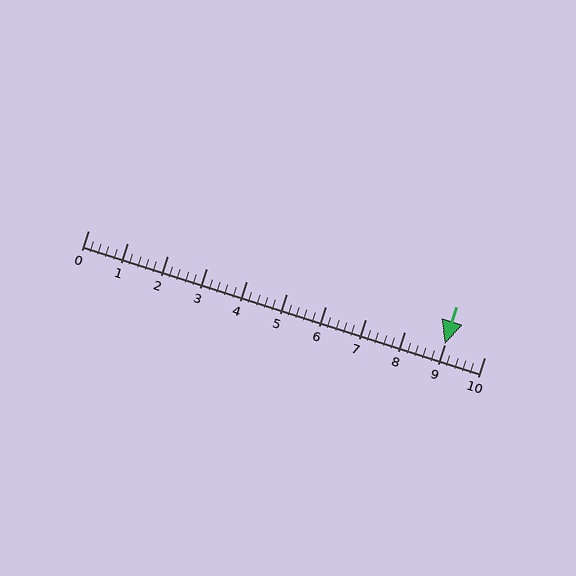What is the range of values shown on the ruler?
The ruler shows values from 0 to 10.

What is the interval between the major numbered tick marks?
The major tick marks are spaced 1 units apart.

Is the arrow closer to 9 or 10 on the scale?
The arrow is closer to 9.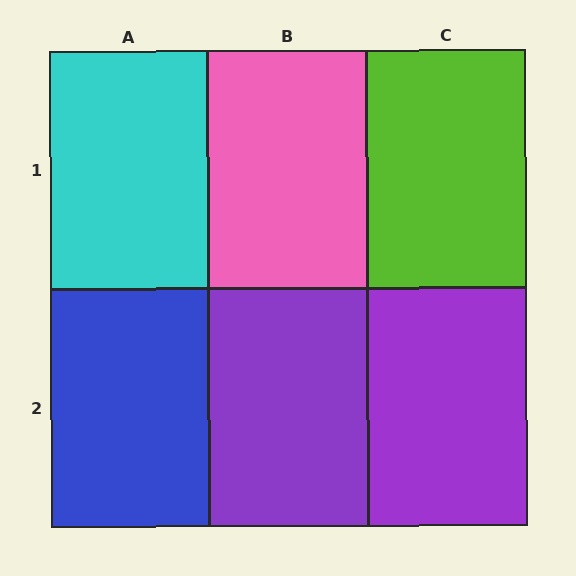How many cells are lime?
1 cell is lime.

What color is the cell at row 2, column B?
Purple.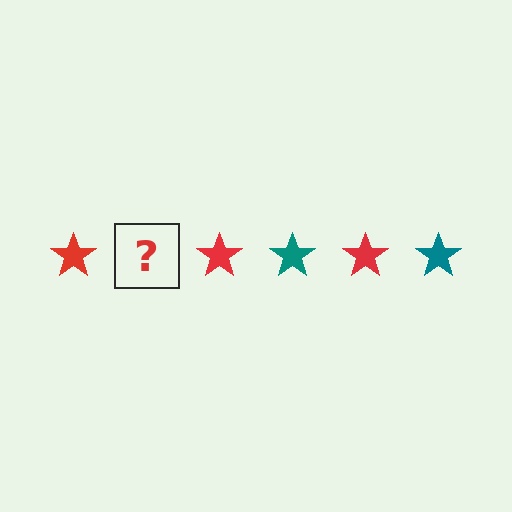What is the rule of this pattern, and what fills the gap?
The rule is that the pattern cycles through red, teal stars. The gap should be filled with a teal star.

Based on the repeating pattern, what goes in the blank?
The blank should be a teal star.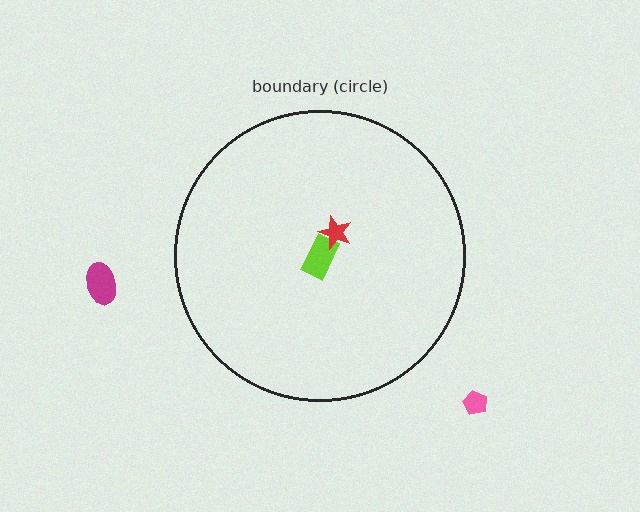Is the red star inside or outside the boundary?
Inside.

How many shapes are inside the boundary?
2 inside, 2 outside.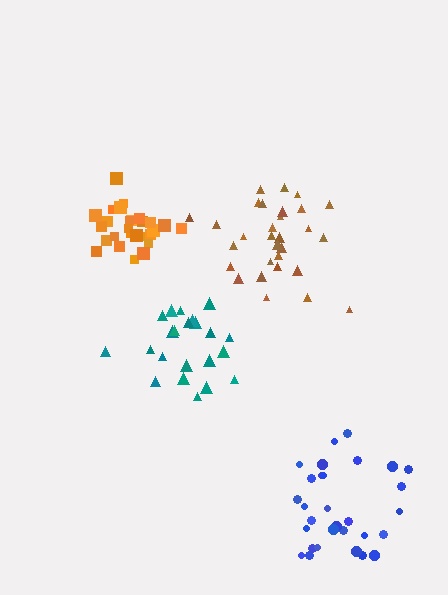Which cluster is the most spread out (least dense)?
Blue.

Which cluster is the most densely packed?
Orange.